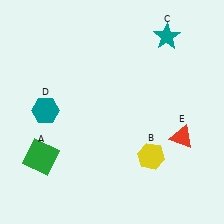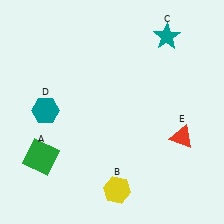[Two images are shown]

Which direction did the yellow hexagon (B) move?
The yellow hexagon (B) moved left.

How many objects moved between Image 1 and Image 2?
1 object moved between the two images.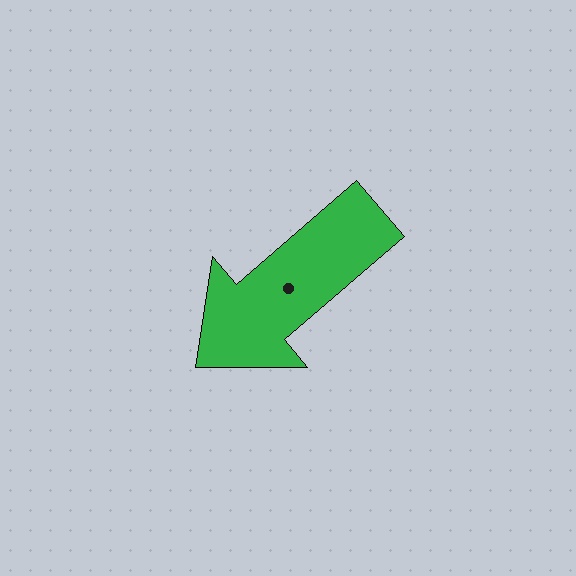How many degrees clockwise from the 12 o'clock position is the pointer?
Approximately 229 degrees.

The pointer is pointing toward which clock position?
Roughly 8 o'clock.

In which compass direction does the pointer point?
Southwest.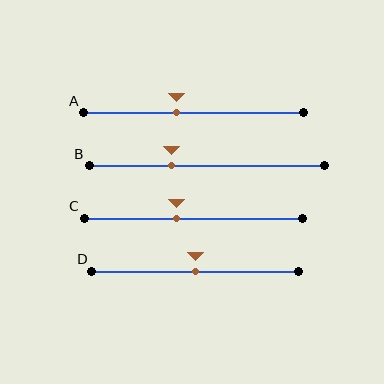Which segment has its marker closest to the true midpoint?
Segment D has its marker closest to the true midpoint.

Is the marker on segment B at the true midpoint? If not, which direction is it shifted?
No, the marker on segment B is shifted to the left by about 15% of the segment length.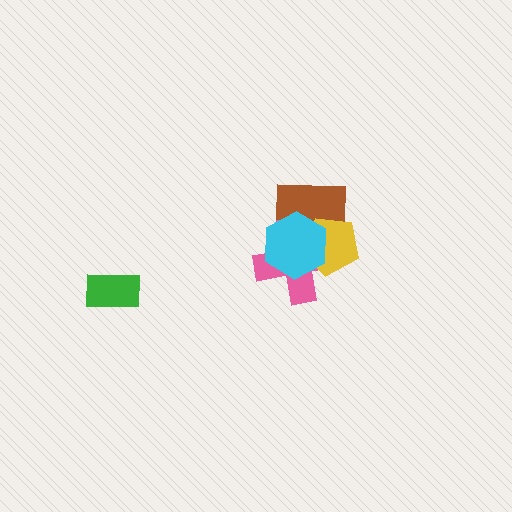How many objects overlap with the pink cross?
3 objects overlap with the pink cross.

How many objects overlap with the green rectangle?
0 objects overlap with the green rectangle.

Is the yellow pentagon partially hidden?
Yes, it is partially covered by another shape.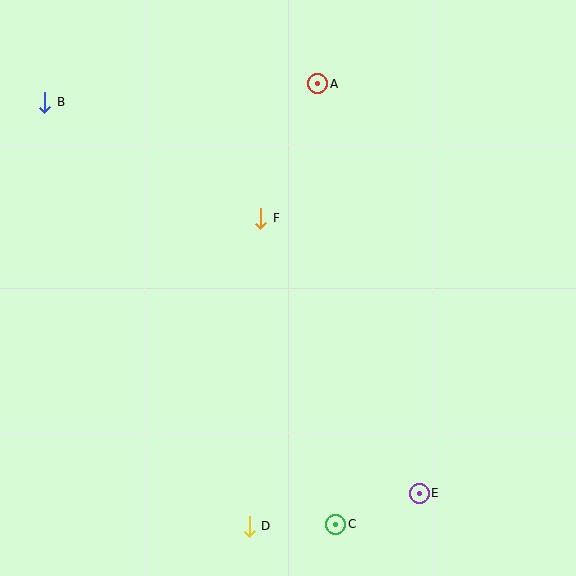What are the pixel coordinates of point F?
Point F is at (261, 218).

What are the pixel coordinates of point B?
Point B is at (45, 102).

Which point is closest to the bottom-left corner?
Point D is closest to the bottom-left corner.